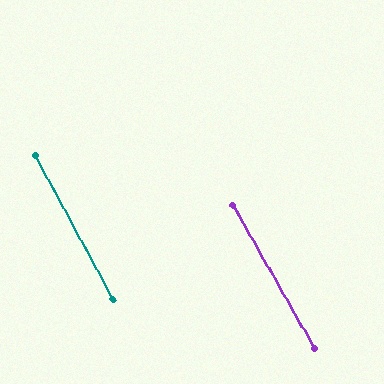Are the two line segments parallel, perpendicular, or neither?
Parallel — their directions differ by only 1.4°.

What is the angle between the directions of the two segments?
Approximately 1 degree.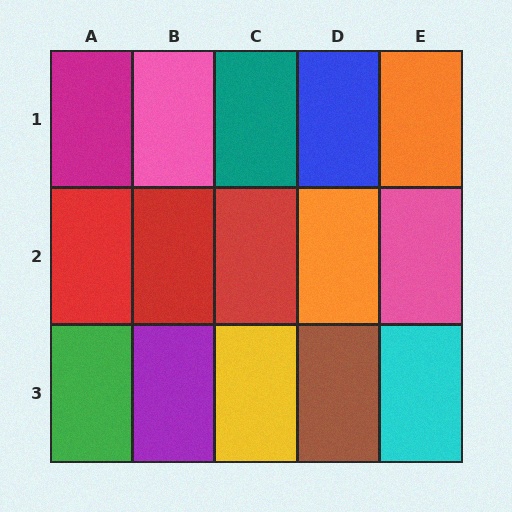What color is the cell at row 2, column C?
Red.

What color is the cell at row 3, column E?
Cyan.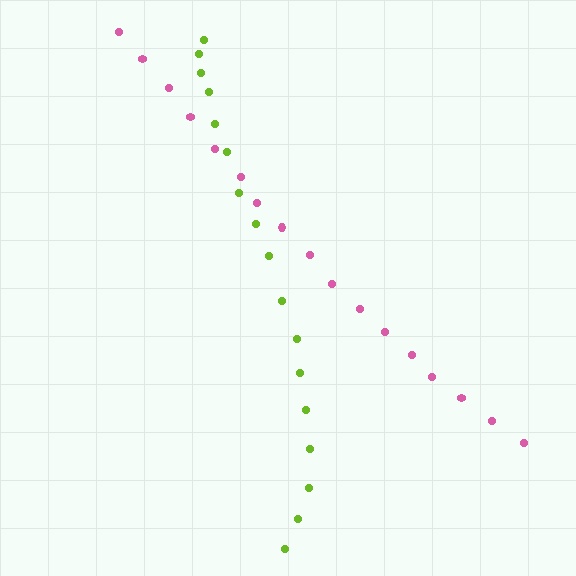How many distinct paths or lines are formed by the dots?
There are 2 distinct paths.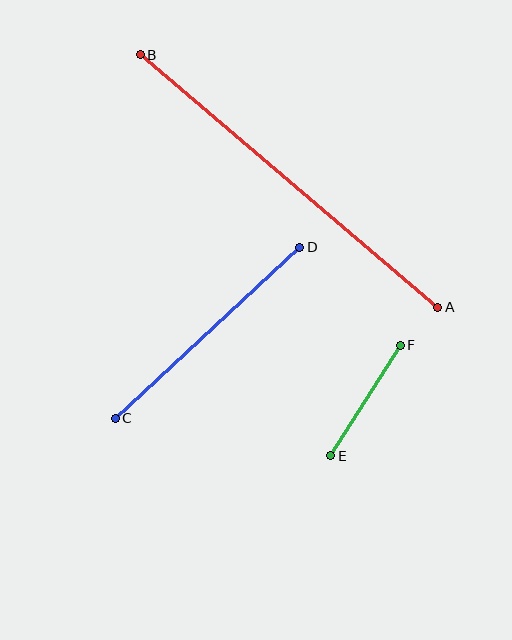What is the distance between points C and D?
The distance is approximately 251 pixels.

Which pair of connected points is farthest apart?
Points A and B are farthest apart.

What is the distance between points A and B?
The distance is approximately 390 pixels.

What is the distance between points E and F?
The distance is approximately 130 pixels.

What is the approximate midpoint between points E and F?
The midpoint is at approximately (365, 401) pixels.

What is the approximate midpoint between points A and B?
The midpoint is at approximately (289, 181) pixels.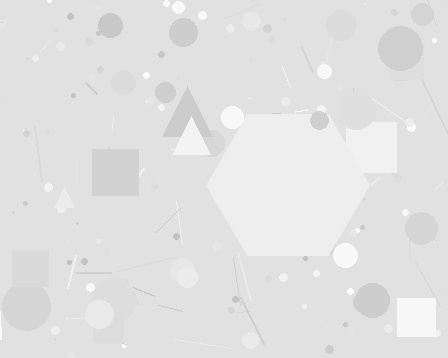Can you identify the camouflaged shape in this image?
The camouflaged shape is a hexagon.